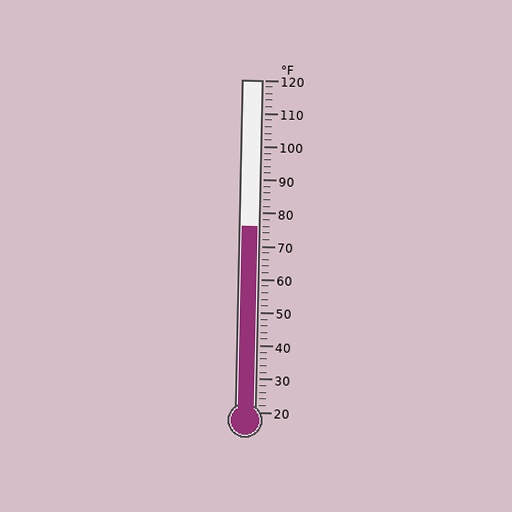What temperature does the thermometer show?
The thermometer shows approximately 76°F.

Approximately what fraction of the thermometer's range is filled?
The thermometer is filled to approximately 55% of its range.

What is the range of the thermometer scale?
The thermometer scale ranges from 20°F to 120°F.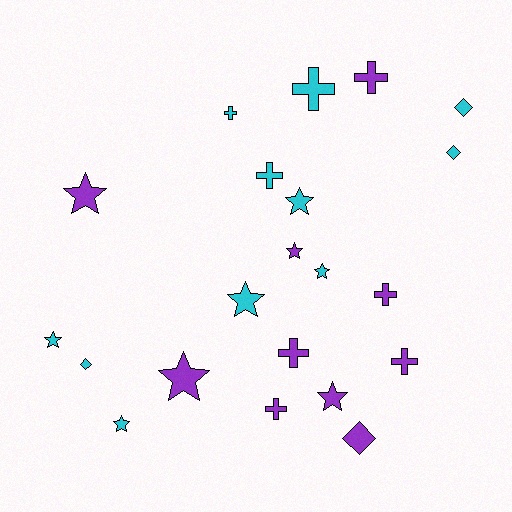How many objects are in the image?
There are 21 objects.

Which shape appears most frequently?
Star, with 9 objects.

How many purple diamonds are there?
There is 1 purple diamond.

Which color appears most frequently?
Cyan, with 11 objects.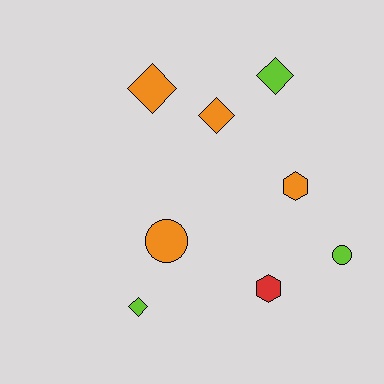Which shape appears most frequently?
Diamond, with 4 objects.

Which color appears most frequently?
Orange, with 4 objects.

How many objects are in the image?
There are 8 objects.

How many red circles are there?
There are no red circles.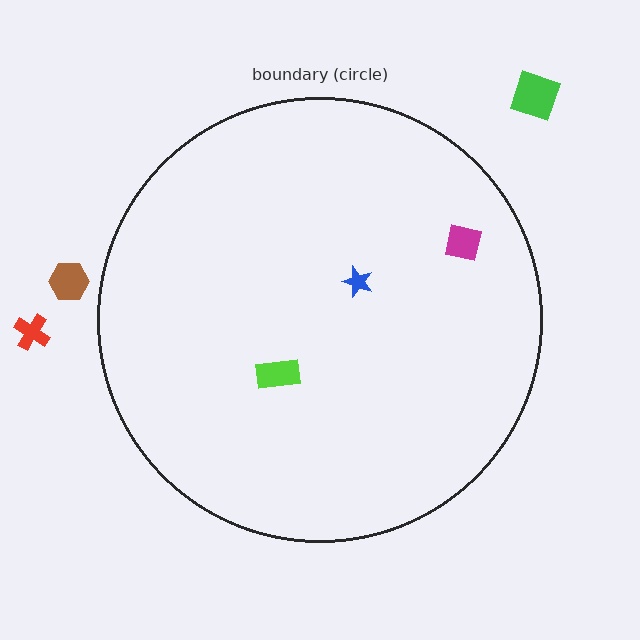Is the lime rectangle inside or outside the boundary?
Inside.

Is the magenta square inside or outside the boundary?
Inside.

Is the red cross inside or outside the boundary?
Outside.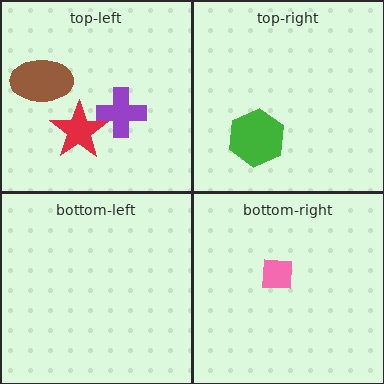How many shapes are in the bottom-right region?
1.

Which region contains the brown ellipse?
The top-left region.